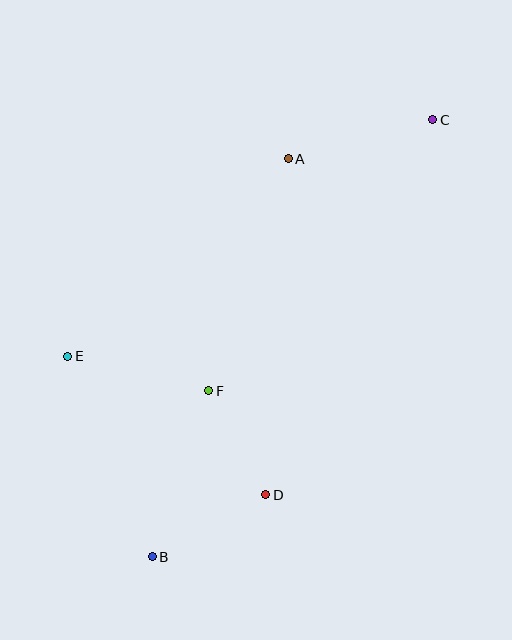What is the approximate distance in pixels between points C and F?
The distance between C and F is approximately 352 pixels.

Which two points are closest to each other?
Points D and F are closest to each other.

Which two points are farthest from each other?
Points B and C are farthest from each other.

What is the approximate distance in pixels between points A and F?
The distance between A and F is approximately 245 pixels.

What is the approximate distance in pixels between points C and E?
The distance between C and E is approximately 435 pixels.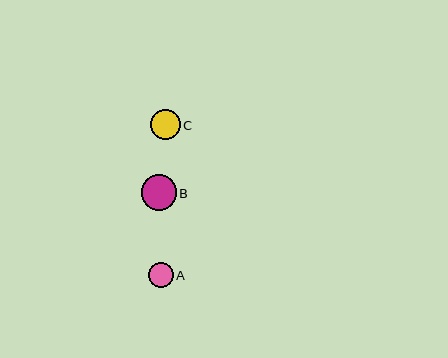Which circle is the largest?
Circle B is the largest with a size of approximately 35 pixels.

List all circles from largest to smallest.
From largest to smallest: B, C, A.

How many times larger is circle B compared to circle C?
Circle B is approximately 1.2 times the size of circle C.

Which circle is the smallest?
Circle A is the smallest with a size of approximately 25 pixels.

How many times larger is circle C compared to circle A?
Circle C is approximately 1.2 times the size of circle A.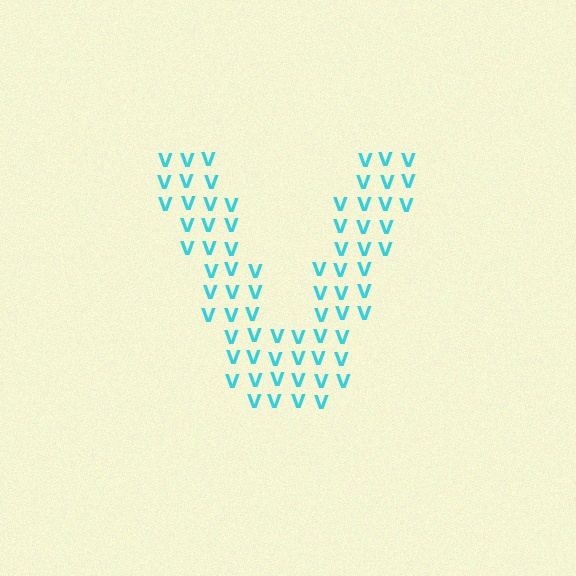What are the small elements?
The small elements are letter V's.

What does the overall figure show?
The overall figure shows the letter V.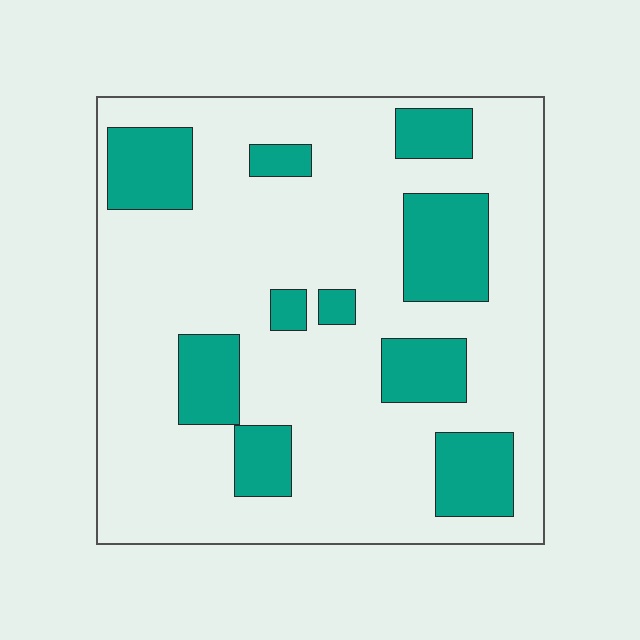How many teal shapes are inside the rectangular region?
10.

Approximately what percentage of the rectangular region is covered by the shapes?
Approximately 25%.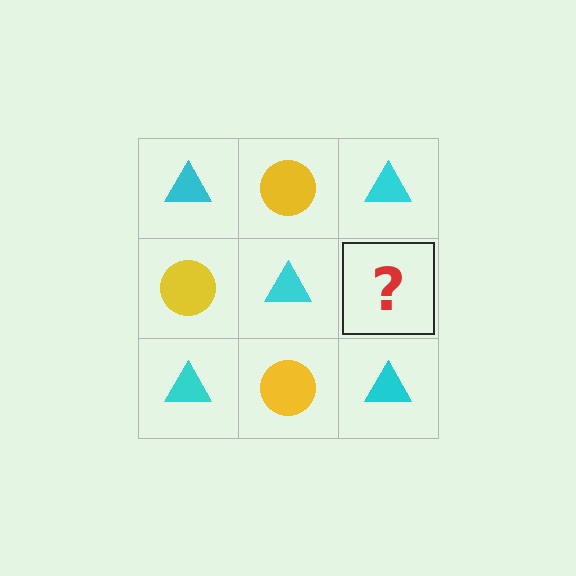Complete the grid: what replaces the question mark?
The question mark should be replaced with a yellow circle.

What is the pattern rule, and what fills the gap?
The rule is that it alternates cyan triangle and yellow circle in a checkerboard pattern. The gap should be filled with a yellow circle.